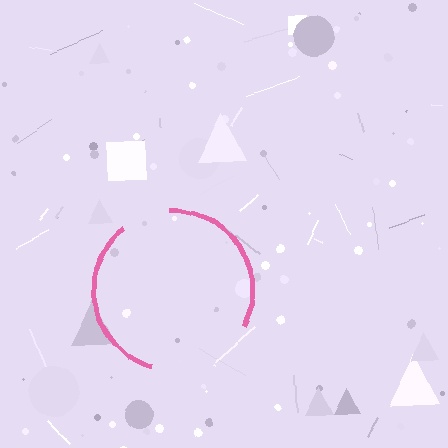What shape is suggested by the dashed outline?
The dashed outline suggests a circle.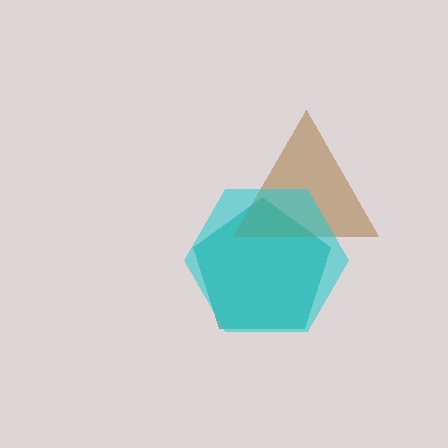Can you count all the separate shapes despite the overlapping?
Yes, there are 3 separate shapes.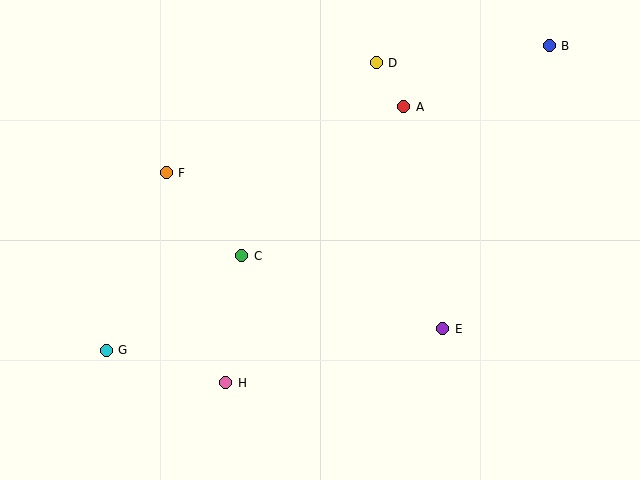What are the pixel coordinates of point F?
Point F is at (166, 173).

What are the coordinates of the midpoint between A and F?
The midpoint between A and F is at (285, 140).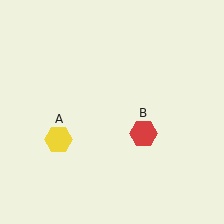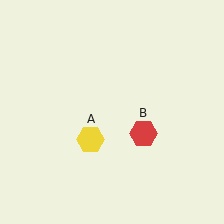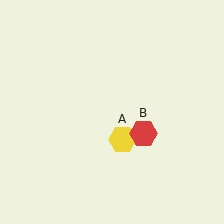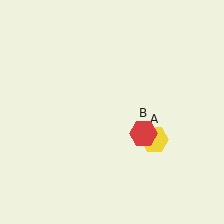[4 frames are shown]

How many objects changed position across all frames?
1 object changed position: yellow hexagon (object A).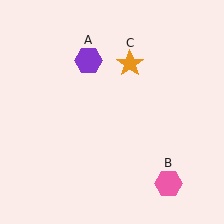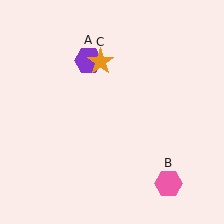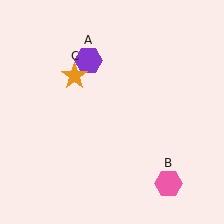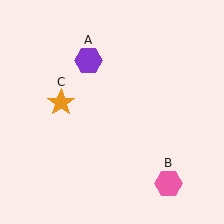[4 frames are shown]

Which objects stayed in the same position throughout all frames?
Purple hexagon (object A) and pink hexagon (object B) remained stationary.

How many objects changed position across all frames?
1 object changed position: orange star (object C).